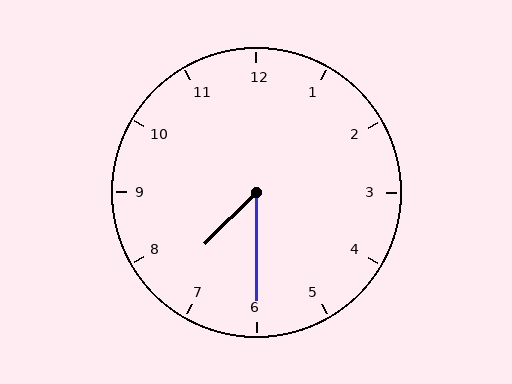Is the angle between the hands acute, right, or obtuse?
It is acute.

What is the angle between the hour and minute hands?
Approximately 45 degrees.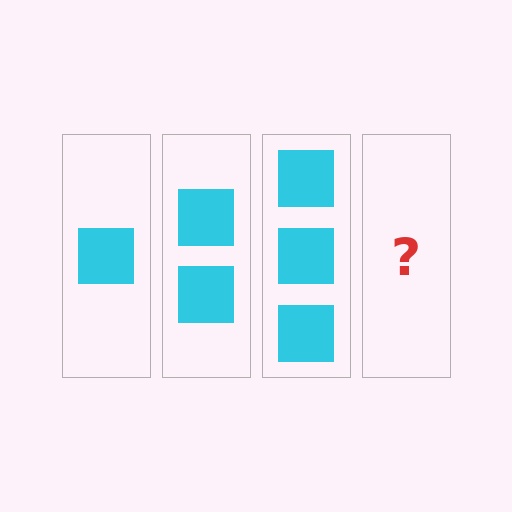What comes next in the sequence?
The next element should be 4 squares.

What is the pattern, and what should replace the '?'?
The pattern is that each step adds one more square. The '?' should be 4 squares.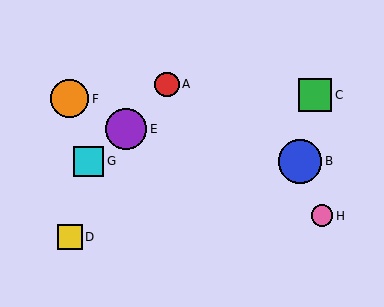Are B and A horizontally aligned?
No, B is at y≈161 and A is at y≈84.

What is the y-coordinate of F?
Object F is at y≈99.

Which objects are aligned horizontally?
Objects B, G are aligned horizontally.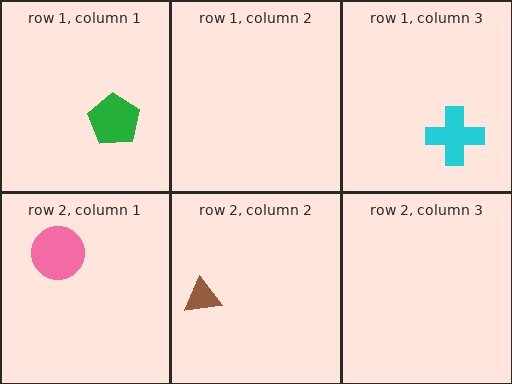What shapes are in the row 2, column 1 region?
The pink circle.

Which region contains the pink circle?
The row 2, column 1 region.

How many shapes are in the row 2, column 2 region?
1.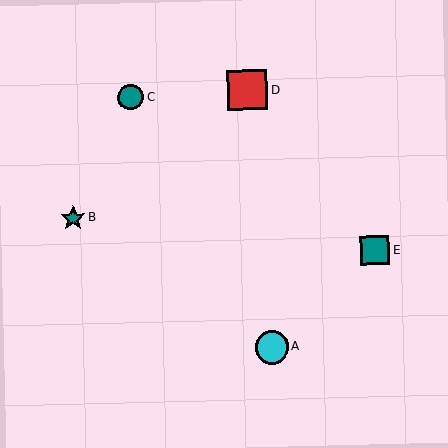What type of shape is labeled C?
Shape C is a teal circle.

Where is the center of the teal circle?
The center of the teal circle is at (131, 97).